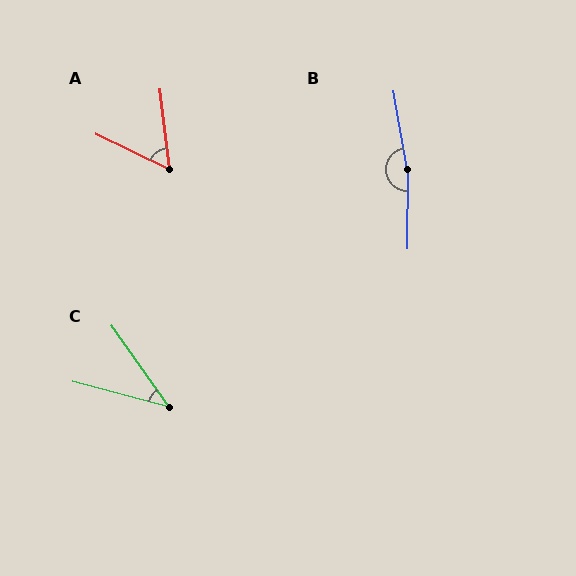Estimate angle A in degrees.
Approximately 57 degrees.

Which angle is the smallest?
C, at approximately 40 degrees.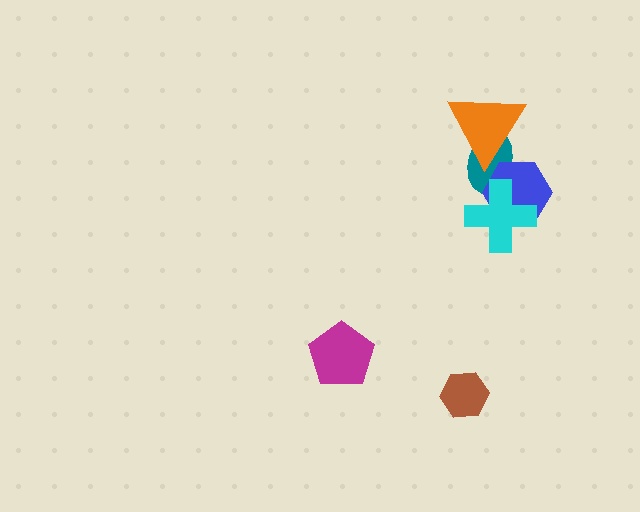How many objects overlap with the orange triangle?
1 object overlaps with the orange triangle.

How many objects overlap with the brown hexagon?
0 objects overlap with the brown hexagon.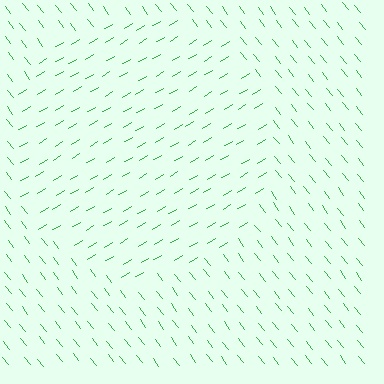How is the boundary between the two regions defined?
The boundary is defined purely by a change in line orientation (approximately 83 degrees difference). All lines are the same color and thickness.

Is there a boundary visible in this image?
Yes, there is a texture boundary formed by a change in line orientation.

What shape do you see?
I see a circle.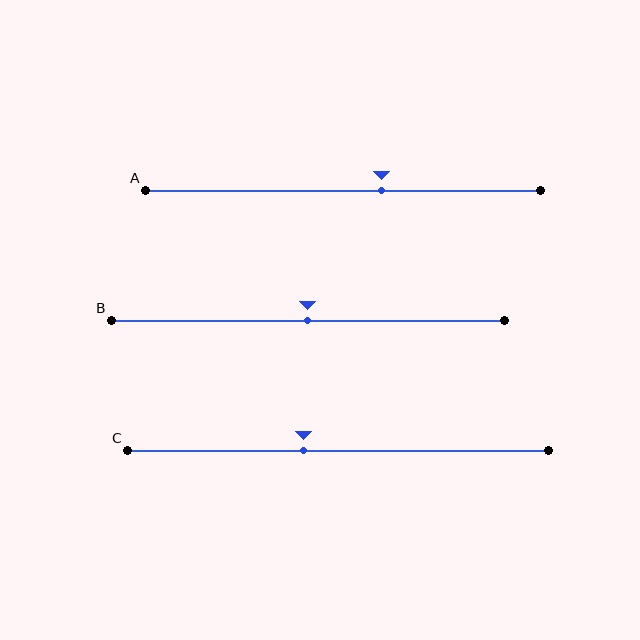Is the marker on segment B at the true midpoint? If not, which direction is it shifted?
Yes, the marker on segment B is at the true midpoint.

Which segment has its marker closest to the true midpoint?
Segment B has its marker closest to the true midpoint.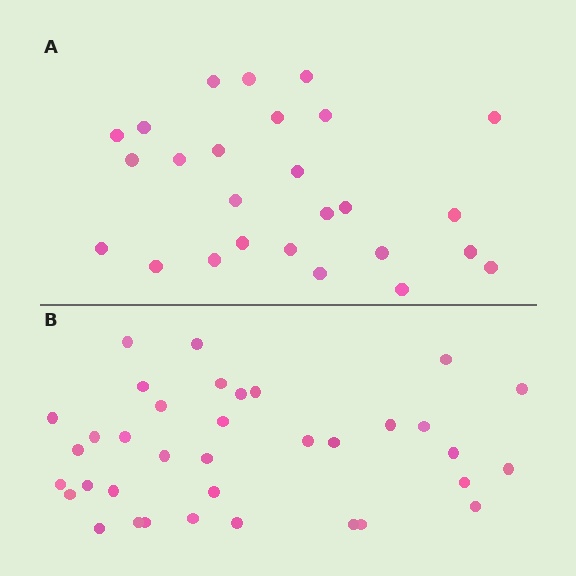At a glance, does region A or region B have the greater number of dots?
Region B (the bottom region) has more dots.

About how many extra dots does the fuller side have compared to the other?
Region B has roughly 10 or so more dots than region A.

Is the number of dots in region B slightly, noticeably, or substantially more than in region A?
Region B has noticeably more, but not dramatically so. The ratio is roughly 1.4 to 1.